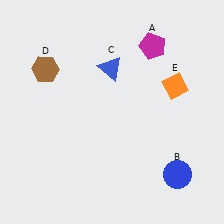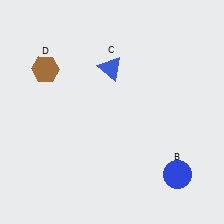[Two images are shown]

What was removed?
The magenta pentagon (A), the orange diamond (E) were removed in Image 2.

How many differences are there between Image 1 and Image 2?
There are 2 differences between the two images.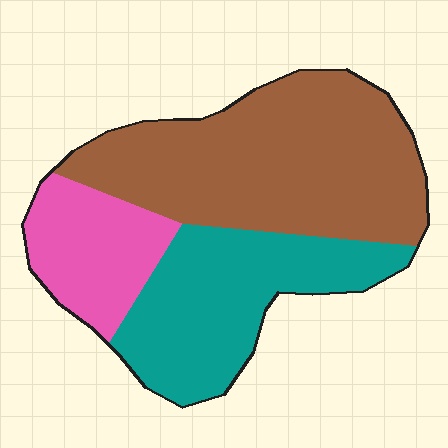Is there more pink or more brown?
Brown.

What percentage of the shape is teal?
Teal covers 32% of the shape.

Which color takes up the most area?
Brown, at roughly 50%.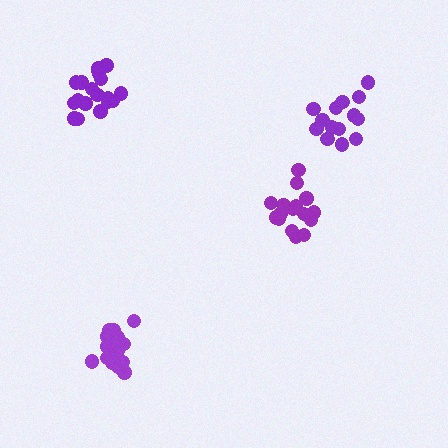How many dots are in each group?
Group 1: 16 dots, Group 2: 19 dots, Group 3: 14 dots, Group 4: 18 dots (67 total).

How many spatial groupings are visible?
There are 4 spatial groupings.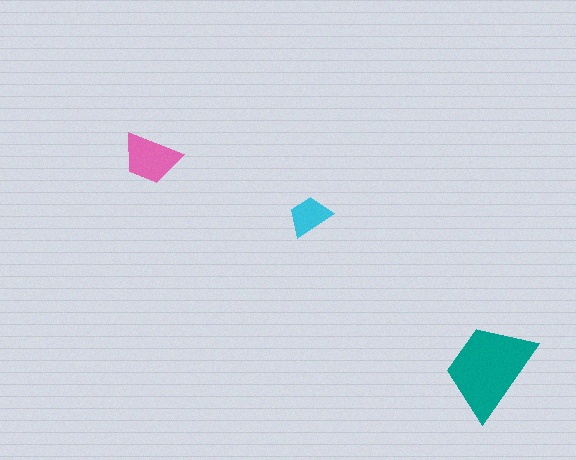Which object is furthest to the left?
The pink trapezoid is leftmost.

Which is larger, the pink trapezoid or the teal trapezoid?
The teal one.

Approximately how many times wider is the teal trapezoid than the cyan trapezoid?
About 2 times wider.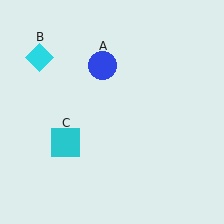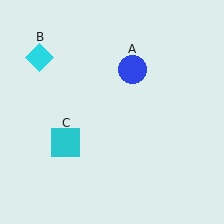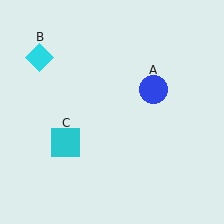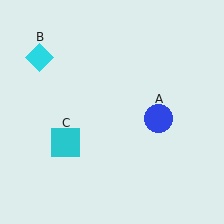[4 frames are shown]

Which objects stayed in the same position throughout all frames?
Cyan diamond (object B) and cyan square (object C) remained stationary.